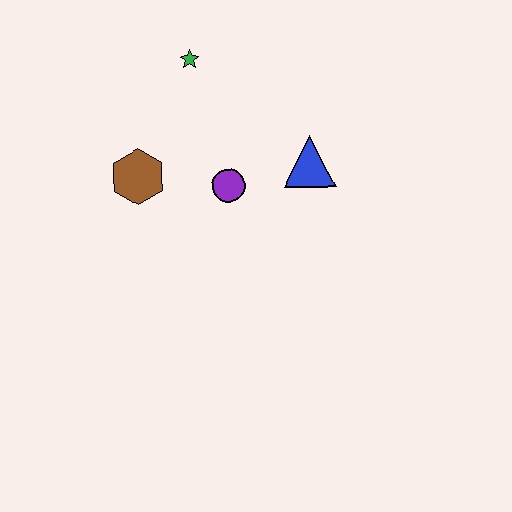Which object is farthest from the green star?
The blue triangle is farthest from the green star.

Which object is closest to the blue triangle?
The purple circle is closest to the blue triangle.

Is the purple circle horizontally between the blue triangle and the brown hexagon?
Yes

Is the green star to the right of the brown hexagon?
Yes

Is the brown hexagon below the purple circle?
No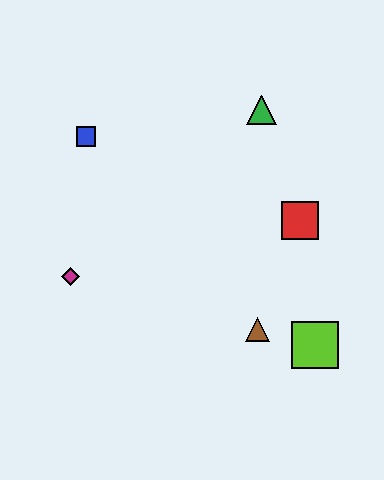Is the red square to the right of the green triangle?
Yes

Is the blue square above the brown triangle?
Yes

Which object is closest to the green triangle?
The red square is closest to the green triangle.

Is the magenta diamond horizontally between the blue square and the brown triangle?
No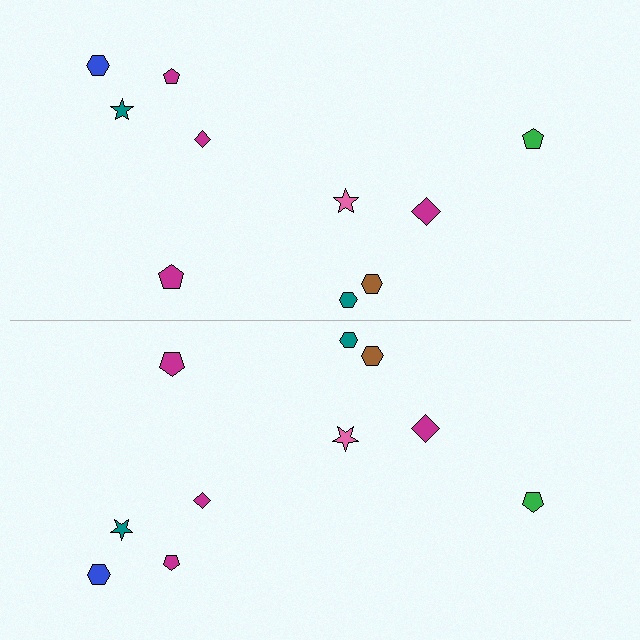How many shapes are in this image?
There are 20 shapes in this image.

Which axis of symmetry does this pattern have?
The pattern has a horizontal axis of symmetry running through the center of the image.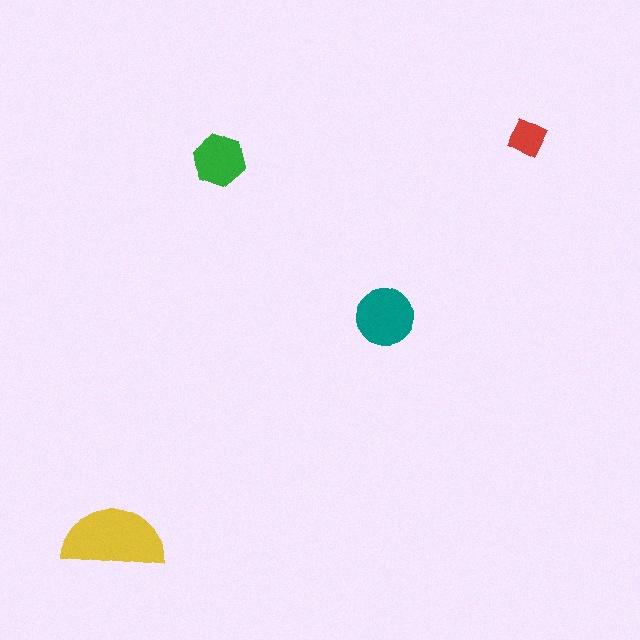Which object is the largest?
The yellow semicircle.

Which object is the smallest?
The red diamond.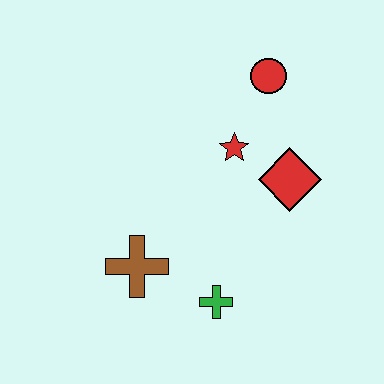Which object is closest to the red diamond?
The red star is closest to the red diamond.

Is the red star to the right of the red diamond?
No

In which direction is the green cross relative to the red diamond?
The green cross is below the red diamond.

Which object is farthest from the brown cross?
The red circle is farthest from the brown cross.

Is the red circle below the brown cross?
No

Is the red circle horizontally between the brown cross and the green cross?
No